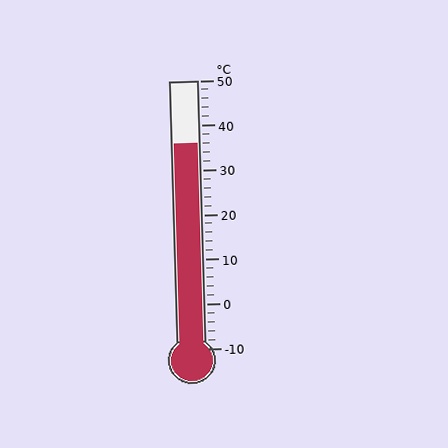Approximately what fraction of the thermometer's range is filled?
The thermometer is filled to approximately 75% of its range.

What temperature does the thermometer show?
The thermometer shows approximately 36°C.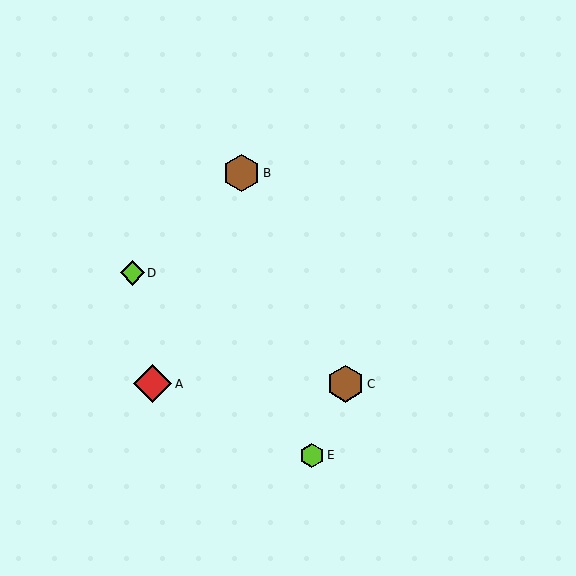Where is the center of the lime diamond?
The center of the lime diamond is at (132, 273).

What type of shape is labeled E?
Shape E is a lime hexagon.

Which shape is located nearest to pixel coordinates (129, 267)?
The lime diamond (labeled D) at (132, 273) is nearest to that location.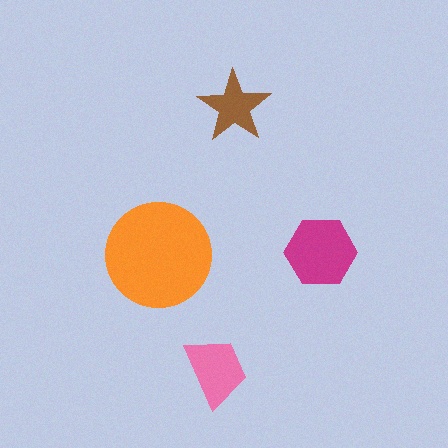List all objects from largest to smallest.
The orange circle, the magenta hexagon, the pink trapezoid, the brown star.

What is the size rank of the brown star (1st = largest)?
4th.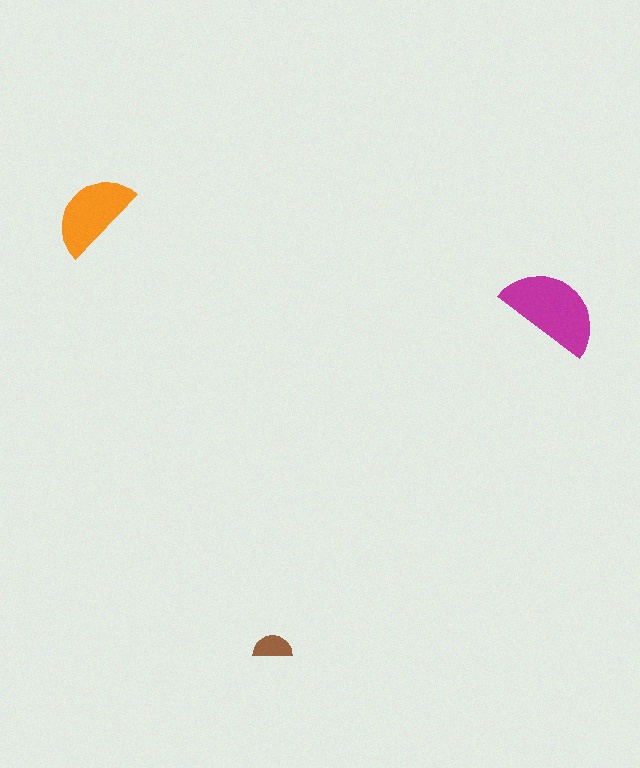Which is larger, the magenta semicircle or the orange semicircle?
The magenta one.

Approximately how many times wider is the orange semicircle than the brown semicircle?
About 2.5 times wider.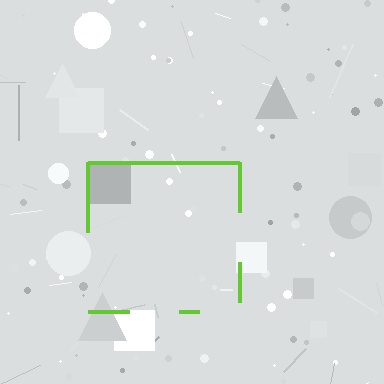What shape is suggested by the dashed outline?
The dashed outline suggests a square.